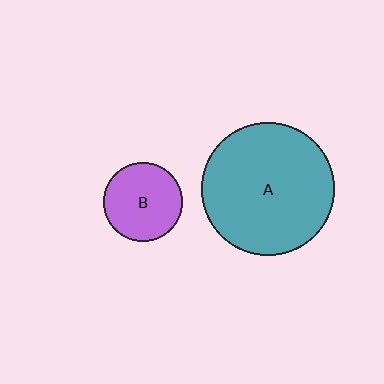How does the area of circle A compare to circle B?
Approximately 2.8 times.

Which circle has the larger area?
Circle A (teal).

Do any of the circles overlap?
No, none of the circles overlap.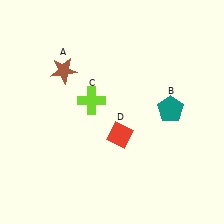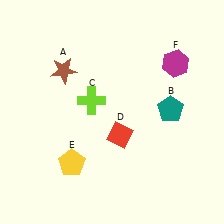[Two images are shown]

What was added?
A yellow pentagon (E), a magenta hexagon (F) were added in Image 2.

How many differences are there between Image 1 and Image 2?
There are 2 differences between the two images.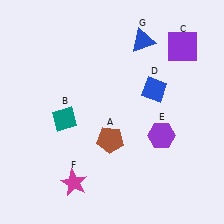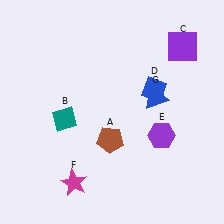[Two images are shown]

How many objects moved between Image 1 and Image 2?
1 object moved between the two images.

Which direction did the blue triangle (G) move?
The blue triangle (G) moved down.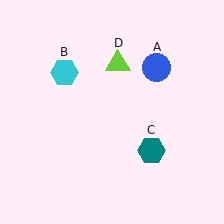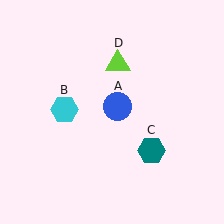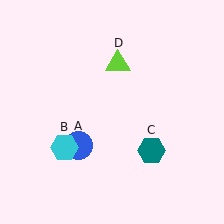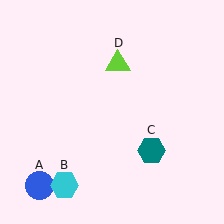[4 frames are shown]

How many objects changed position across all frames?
2 objects changed position: blue circle (object A), cyan hexagon (object B).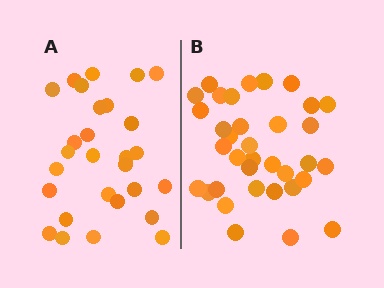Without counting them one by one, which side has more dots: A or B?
Region B (the right region) has more dots.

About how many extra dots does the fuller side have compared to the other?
Region B has roughly 8 or so more dots than region A.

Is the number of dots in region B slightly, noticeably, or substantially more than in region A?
Region B has noticeably more, but not dramatically so. The ratio is roughly 1.2 to 1.